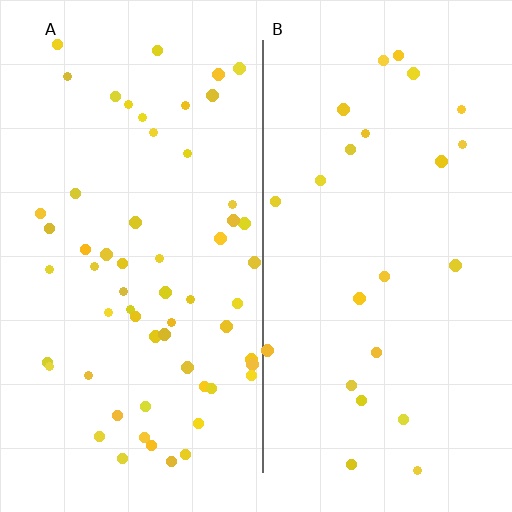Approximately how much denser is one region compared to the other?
Approximately 2.5× — region A over region B.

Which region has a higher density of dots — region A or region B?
A (the left).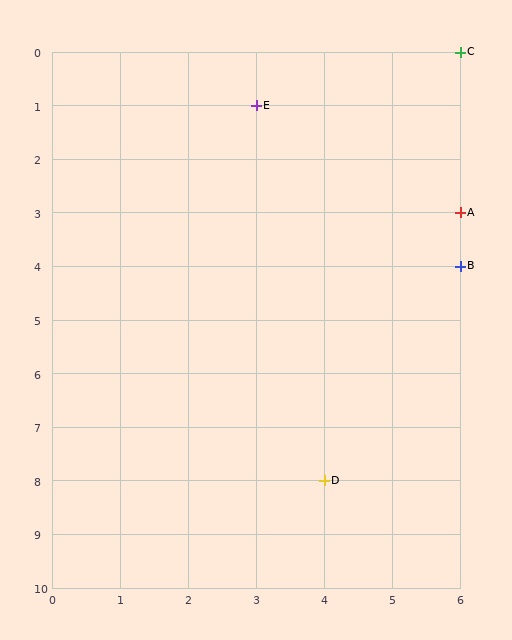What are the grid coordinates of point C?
Point C is at grid coordinates (6, 0).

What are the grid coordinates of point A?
Point A is at grid coordinates (6, 3).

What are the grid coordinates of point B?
Point B is at grid coordinates (6, 4).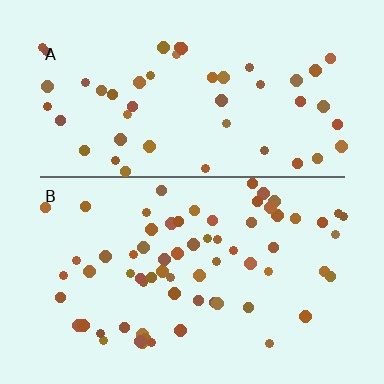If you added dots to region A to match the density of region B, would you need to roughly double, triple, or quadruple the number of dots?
Approximately double.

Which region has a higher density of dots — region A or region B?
B (the bottom).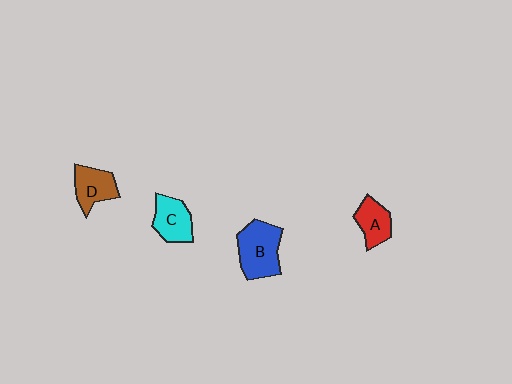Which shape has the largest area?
Shape B (blue).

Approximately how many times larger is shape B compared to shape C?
Approximately 1.4 times.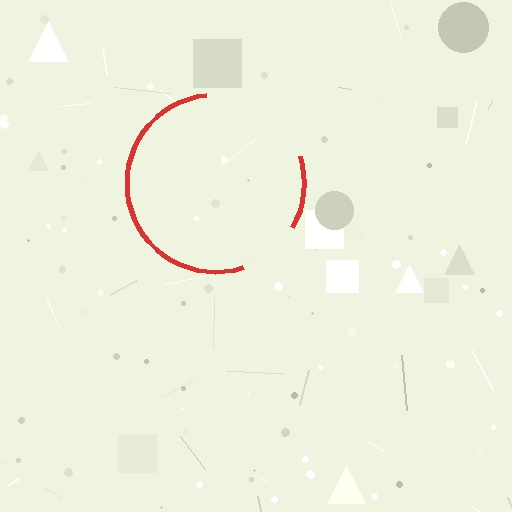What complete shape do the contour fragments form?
The contour fragments form a circle.